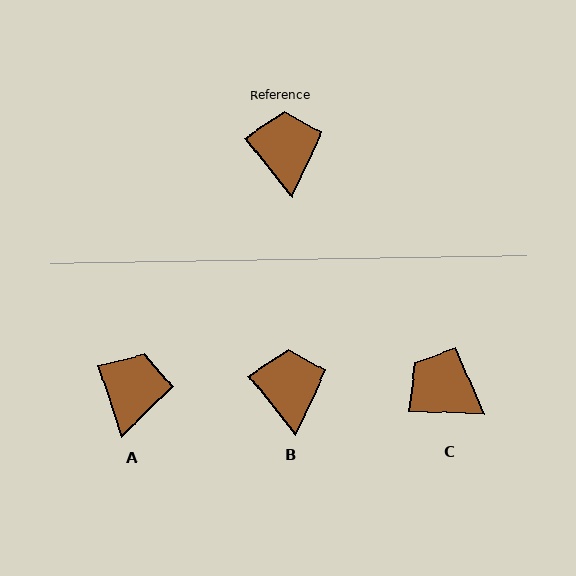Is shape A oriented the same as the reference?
No, it is off by about 20 degrees.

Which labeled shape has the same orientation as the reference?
B.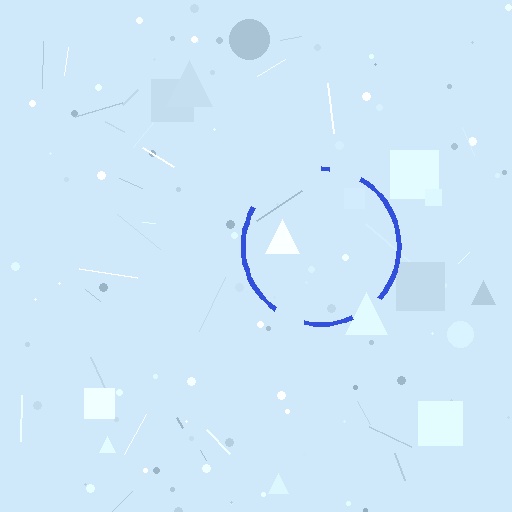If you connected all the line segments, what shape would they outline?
They would outline a circle.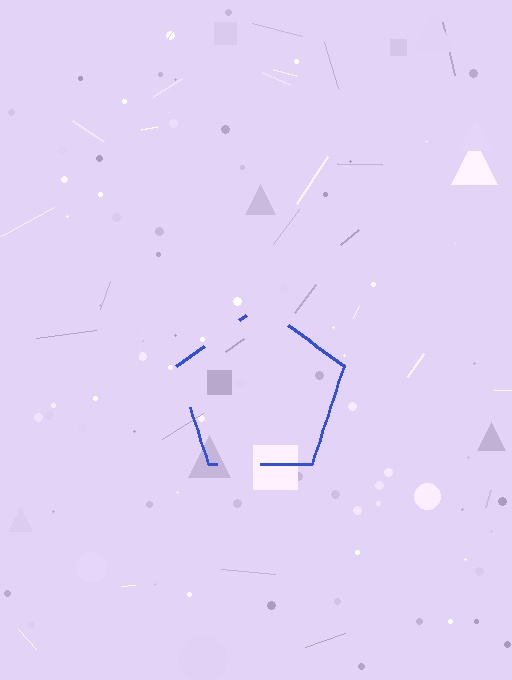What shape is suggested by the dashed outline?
The dashed outline suggests a pentagon.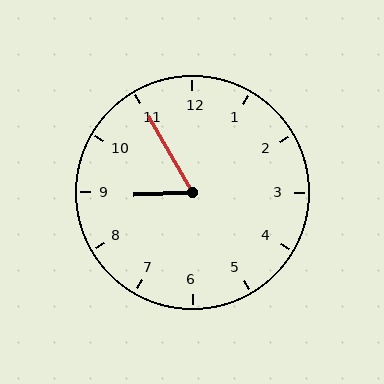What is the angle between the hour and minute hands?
Approximately 62 degrees.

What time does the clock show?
8:55.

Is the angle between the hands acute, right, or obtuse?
It is acute.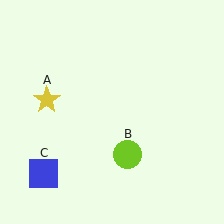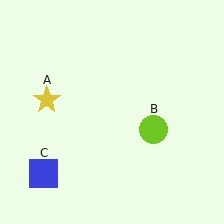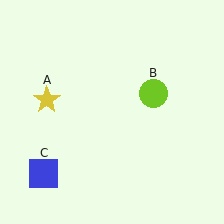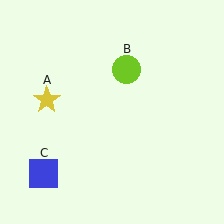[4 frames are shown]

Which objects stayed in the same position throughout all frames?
Yellow star (object A) and blue square (object C) remained stationary.